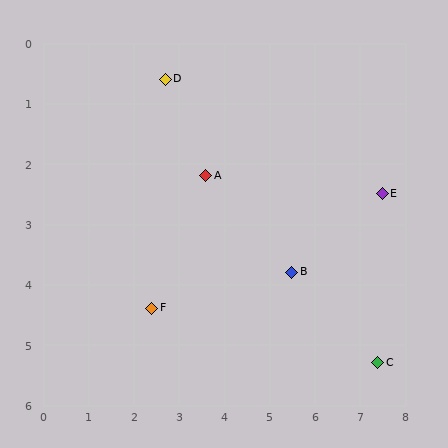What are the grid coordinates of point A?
Point A is at approximately (3.6, 2.2).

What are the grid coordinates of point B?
Point B is at approximately (5.5, 3.8).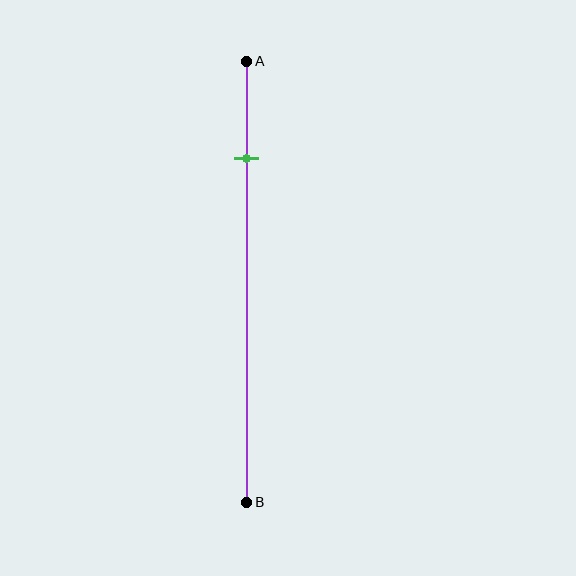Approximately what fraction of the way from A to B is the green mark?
The green mark is approximately 20% of the way from A to B.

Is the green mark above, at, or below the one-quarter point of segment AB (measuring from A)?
The green mark is approximately at the one-quarter point of segment AB.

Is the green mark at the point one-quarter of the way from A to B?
Yes, the mark is approximately at the one-quarter point.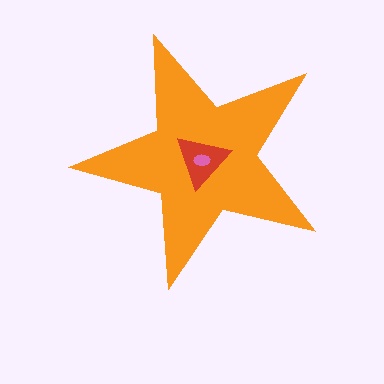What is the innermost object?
The pink ellipse.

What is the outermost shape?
The orange star.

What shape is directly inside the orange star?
The red triangle.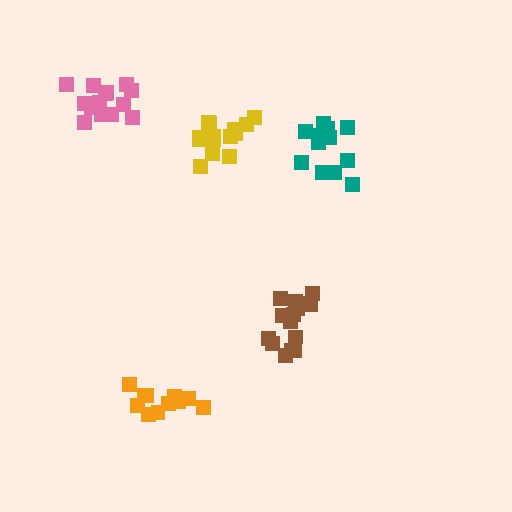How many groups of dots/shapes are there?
There are 5 groups.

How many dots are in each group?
Group 1: 14 dots, Group 2: 12 dots, Group 3: 15 dots, Group 4: 14 dots, Group 5: 12 dots (67 total).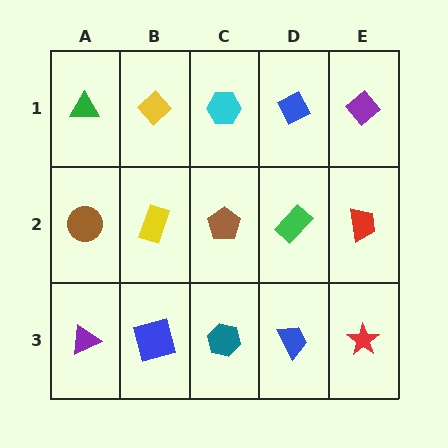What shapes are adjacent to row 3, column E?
A red trapezoid (row 2, column E), a blue trapezoid (row 3, column D).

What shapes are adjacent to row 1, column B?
A yellow rectangle (row 2, column B), a green triangle (row 1, column A), a cyan hexagon (row 1, column C).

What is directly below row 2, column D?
A blue trapezoid.